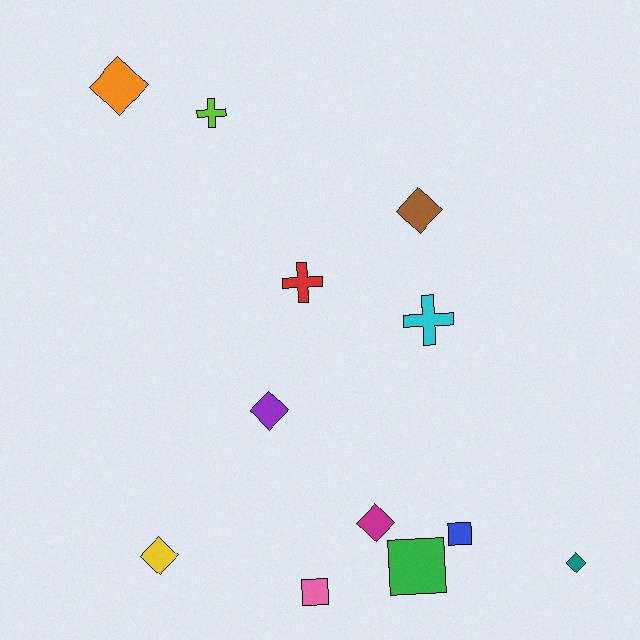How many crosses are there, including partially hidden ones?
There are 3 crosses.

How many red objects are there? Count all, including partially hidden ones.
There is 1 red object.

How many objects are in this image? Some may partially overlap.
There are 12 objects.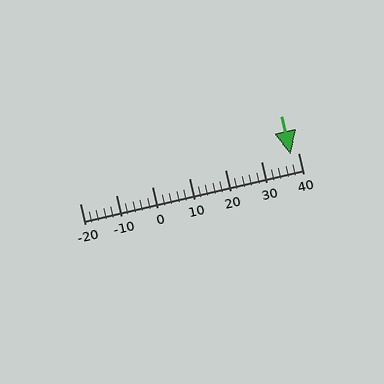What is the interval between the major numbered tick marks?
The major tick marks are spaced 10 units apart.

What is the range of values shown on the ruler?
The ruler shows values from -20 to 40.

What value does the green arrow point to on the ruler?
The green arrow points to approximately 38.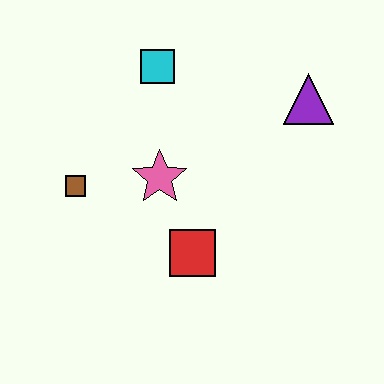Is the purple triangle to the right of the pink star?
Yes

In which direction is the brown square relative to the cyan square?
The brown square is below the cyan square.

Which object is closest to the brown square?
The pink star is closest to the brown square.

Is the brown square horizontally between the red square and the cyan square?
No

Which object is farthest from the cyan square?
The red square is farthest from the cyan square.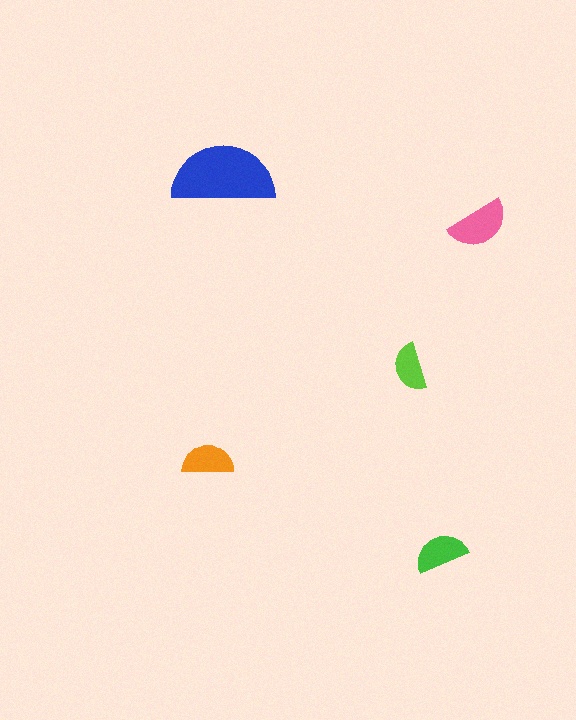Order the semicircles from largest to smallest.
the blue one, the pink one, the green one, the orange one, the lime one.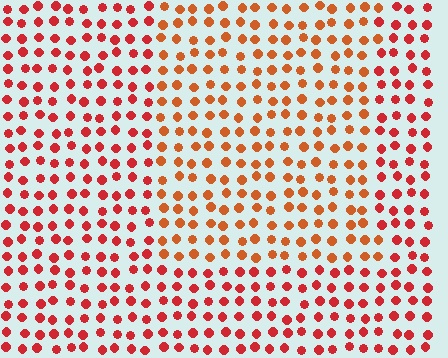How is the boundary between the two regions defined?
The boundary is defined purely by a slight shift in hue (about 24 degrees). Spacing, size, and orientation are identical on both sides.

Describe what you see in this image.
The image is filled with small red elements in a uniform arrangement. A rectangle-shaped region is visible where the elements are tinted to a slightly different hue, forming a subtle color boundary.